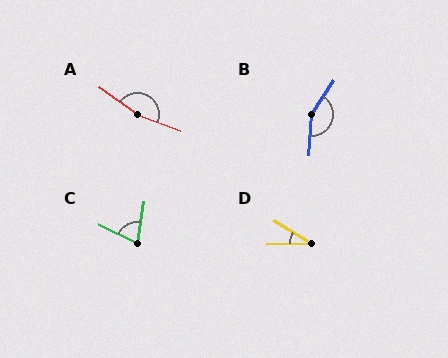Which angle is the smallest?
D, at approximately 32 degrees.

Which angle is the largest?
A, at approximately 165 degrees.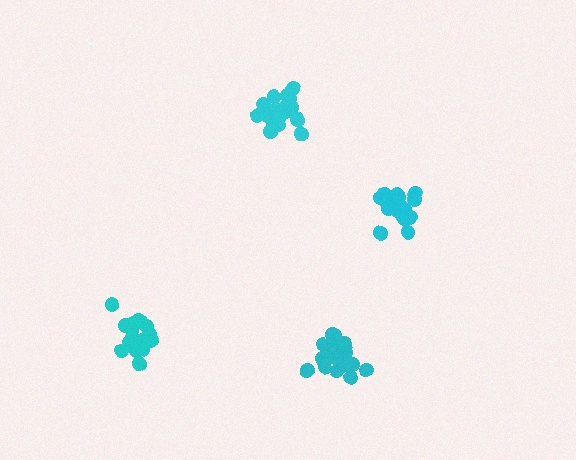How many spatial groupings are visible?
There are 4 spatial groupings.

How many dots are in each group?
Group 1: 21 dots, Group 2: 17 dots, Group 3: 20 dots, Group 4: 21 dots (79 total).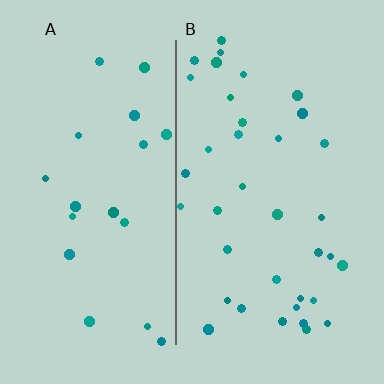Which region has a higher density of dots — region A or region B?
B (the right).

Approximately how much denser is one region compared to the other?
Approximately 1.9× — region B over region A.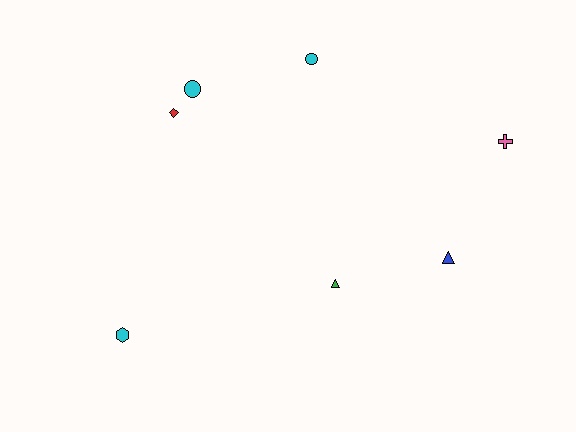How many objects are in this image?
There are 7 objects.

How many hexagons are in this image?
There is 1 hexagon.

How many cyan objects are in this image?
There are 3 cyan objects.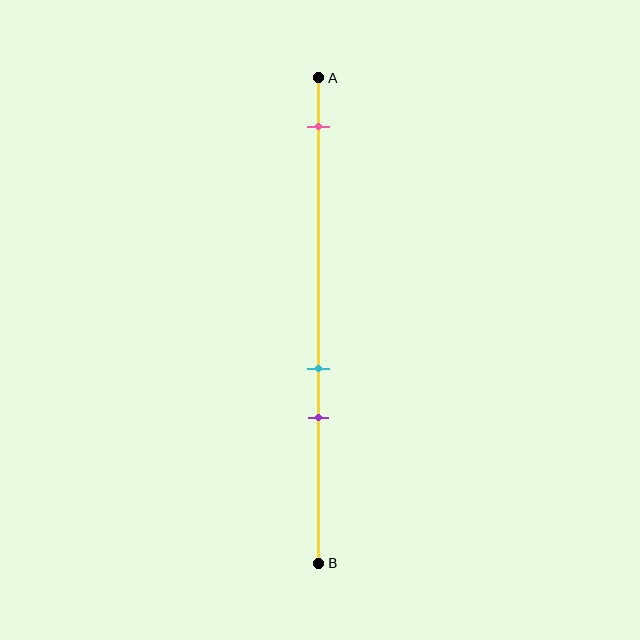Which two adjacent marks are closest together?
The cyan and purple marks are the closest adjacent pair.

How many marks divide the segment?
There are 3 marks dividing the segment.